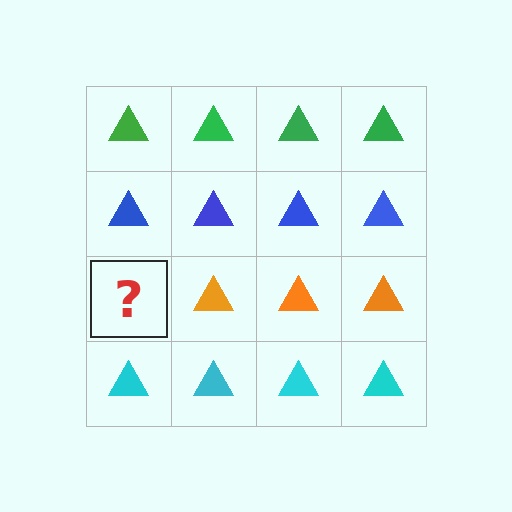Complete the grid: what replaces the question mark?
The question mark should be replaced with an orange triangle.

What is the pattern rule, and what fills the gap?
The rule is that each row has a consistent color. The gap should be filled with an orange triangle.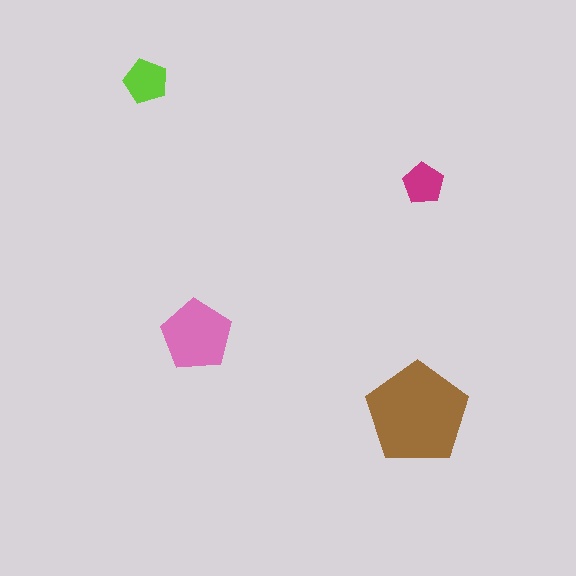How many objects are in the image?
There are 4 objects in the image.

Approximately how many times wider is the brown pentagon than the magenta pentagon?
About 2.5 times wider.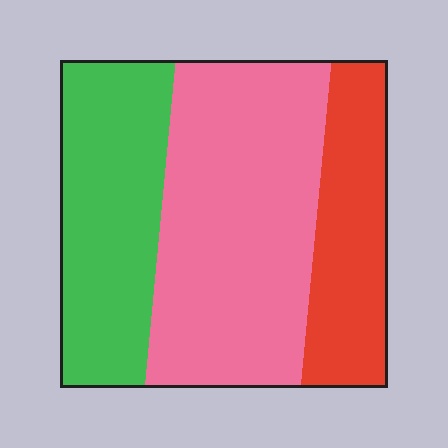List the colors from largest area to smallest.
From largest to smallest: pink, green, red.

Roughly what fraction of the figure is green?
Green covers 31% of the figure.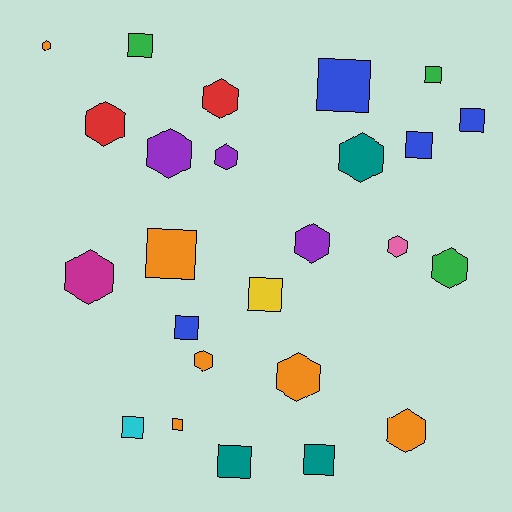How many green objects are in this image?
There are 3 green objects.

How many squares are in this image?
There are 12 squares.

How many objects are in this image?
There are 25 objects.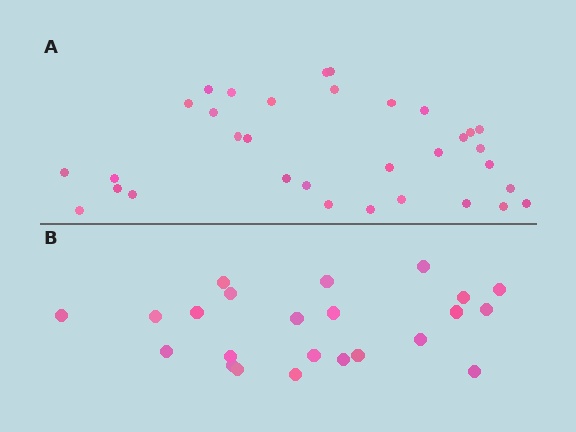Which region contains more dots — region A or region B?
Region A (the top region) has more dots.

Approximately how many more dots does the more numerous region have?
Region A has roughly 10 or so more dots than region B.